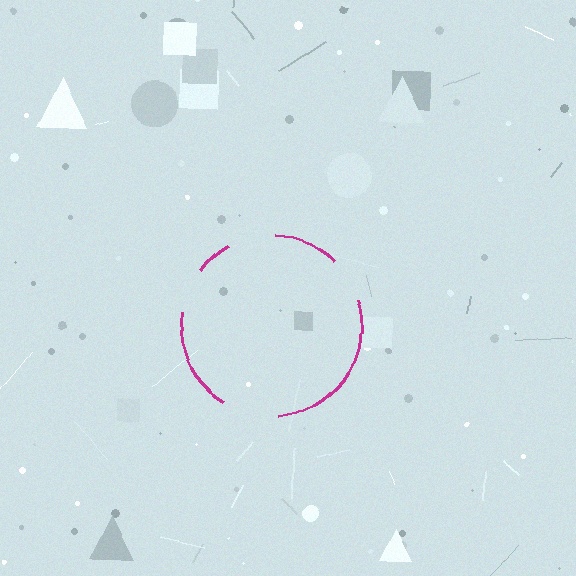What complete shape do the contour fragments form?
The contour fragments form a circle.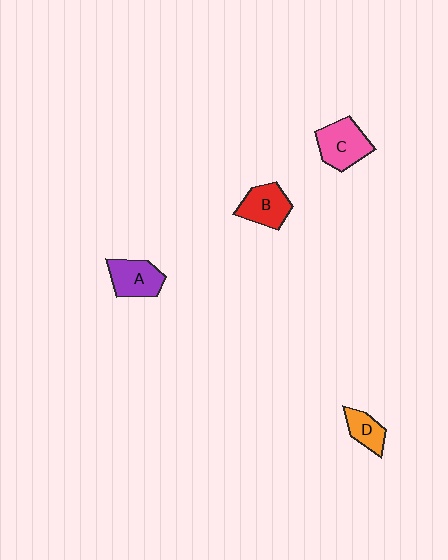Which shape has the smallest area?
Shape D (orange).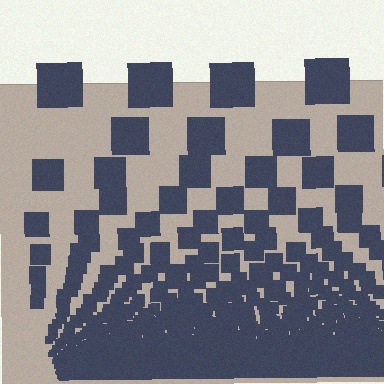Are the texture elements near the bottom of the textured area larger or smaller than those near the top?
Smaller. The gradient is inverted — elements near the bottom are smaller and denser.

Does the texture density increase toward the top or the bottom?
Density increases toward the bottom.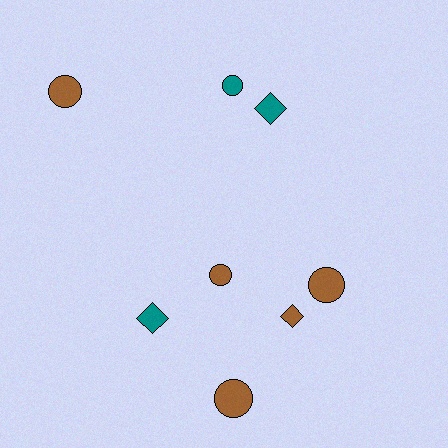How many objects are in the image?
There are 8 objects.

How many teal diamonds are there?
There are 2 teal diamonds.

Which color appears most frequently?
Brown, with 5 objects.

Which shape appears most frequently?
Circle, with 5 objects.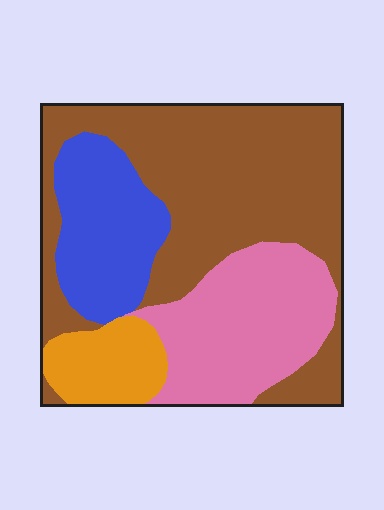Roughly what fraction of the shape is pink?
Pink takes up about one quarter (1/4) of the shape.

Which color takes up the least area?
Orange, at roughly 10%.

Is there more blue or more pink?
Pink.